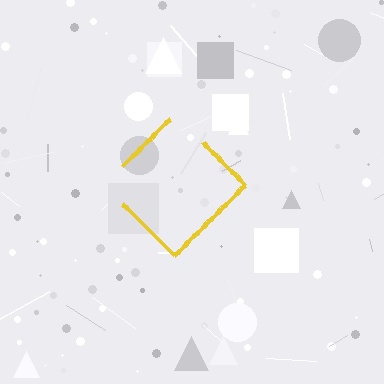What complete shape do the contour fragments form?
The contour fragments form a diamond.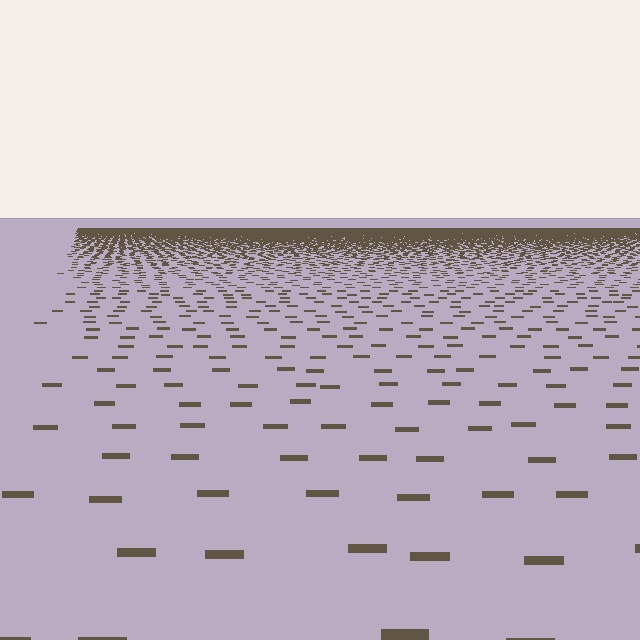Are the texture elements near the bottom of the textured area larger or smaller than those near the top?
Larger. Near the bottom, elements are closer to the viewer and appear at a bigger on-screen size.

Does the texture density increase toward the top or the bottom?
Density increases toward the top.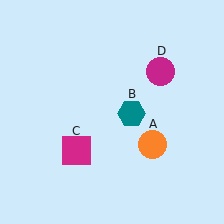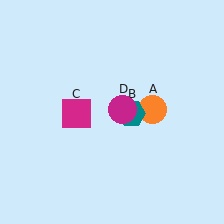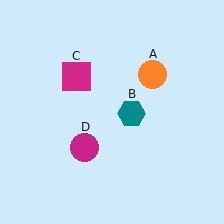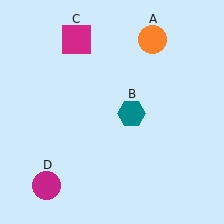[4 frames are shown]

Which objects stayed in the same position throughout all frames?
Teal hexagon (object B) remained stationary.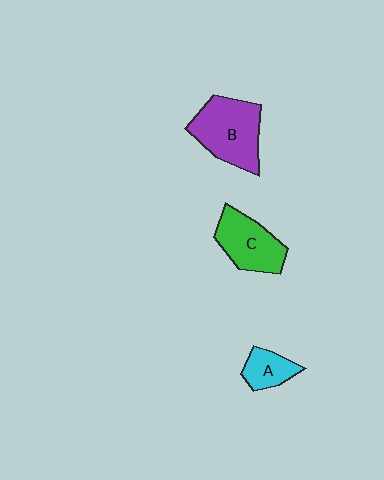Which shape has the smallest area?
Shape A (cyan).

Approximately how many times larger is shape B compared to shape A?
Approximately 2.3 times.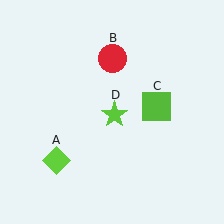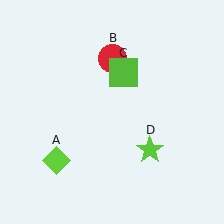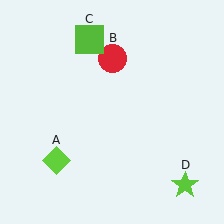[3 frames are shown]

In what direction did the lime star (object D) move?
The lime star (object D) moved down and to the right.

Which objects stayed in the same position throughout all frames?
Lime diamond (object A) and red circle (object B) remained stationary.